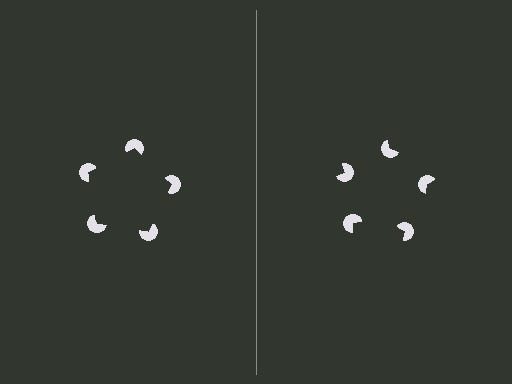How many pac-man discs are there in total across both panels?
10 — 5 on each side.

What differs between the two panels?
The pac-man discs are positioned identically on both sides; only the wedge orientations differ. On the left they align to a pentagon; on the right they are misaligned.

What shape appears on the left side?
An illusory pentagon.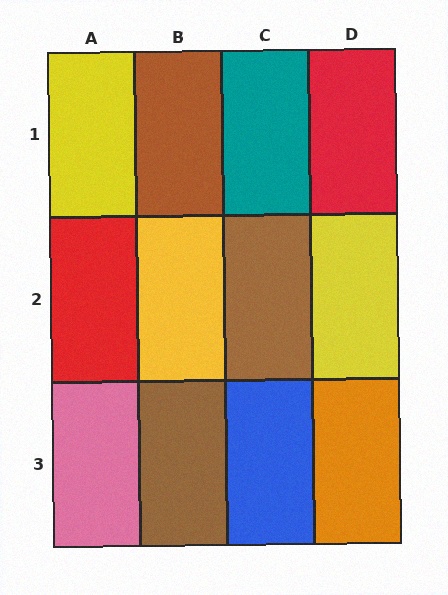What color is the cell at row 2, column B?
Yellow.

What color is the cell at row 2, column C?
Brown.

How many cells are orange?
1 cell is orange.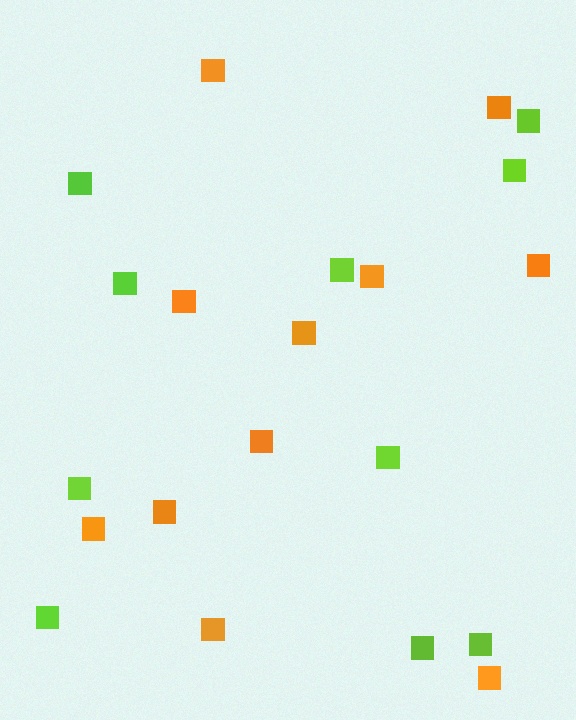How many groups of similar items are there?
There are 2 groups: one group of orange squares (11) and one group of lime squares (10).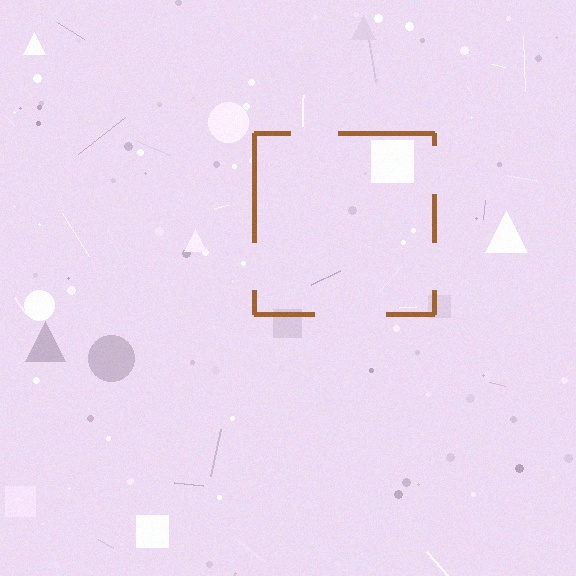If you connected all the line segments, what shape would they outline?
They would outline a square.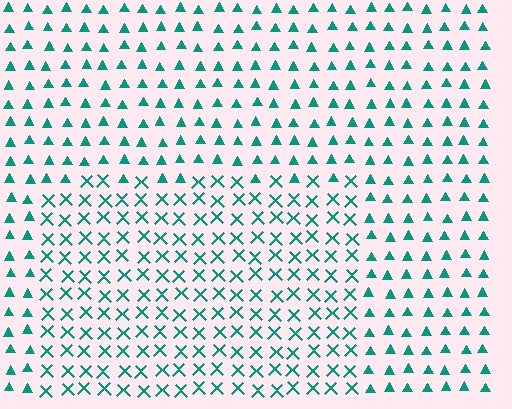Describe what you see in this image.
The image is filled with small teal elements arranged in a uniform grid. A rectangle-shaped region contains X marks, while the surrounding area contains triangles. The boundary is defined purely by the change in element shape.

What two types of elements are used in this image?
The image uses X marks inside the rectangle region and triangles outside it.